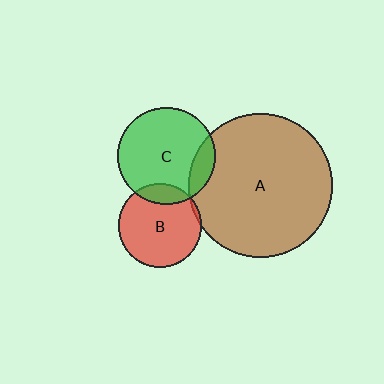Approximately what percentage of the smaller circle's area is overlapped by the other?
Approximately 5%.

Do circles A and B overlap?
Yes.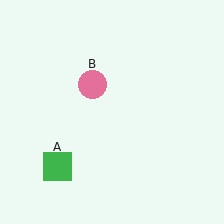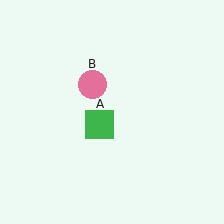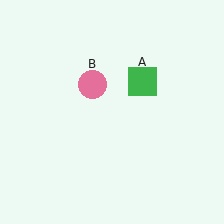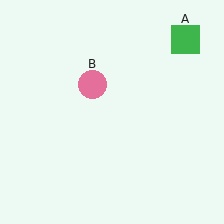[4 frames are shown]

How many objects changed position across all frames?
1 object changed position: green square (object A).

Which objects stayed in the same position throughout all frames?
Pink circle (object B) remained stationary.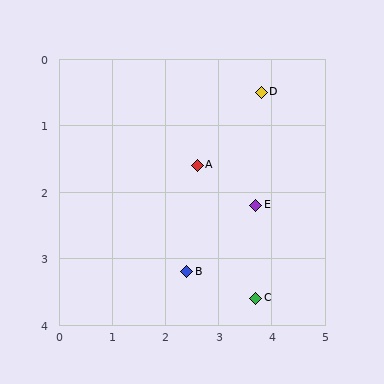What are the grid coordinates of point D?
Point D is at approximately (3.8, 0.5).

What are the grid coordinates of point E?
Point E is at approximately (3.7, 2.2).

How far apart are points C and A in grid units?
Points C and A are about 2.3 grid units apart.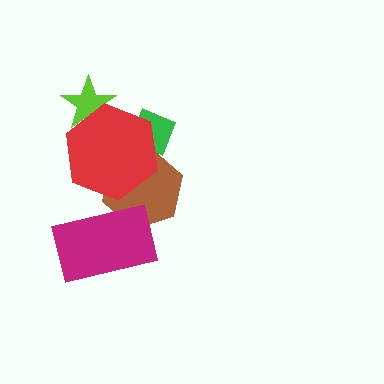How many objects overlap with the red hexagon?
3 objects overlap with the red hexagon.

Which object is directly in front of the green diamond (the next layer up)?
The brown hexagon is directly in front of the green diamond.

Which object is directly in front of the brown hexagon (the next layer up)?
The magenta rectangle is directly in front of the brown hexagon.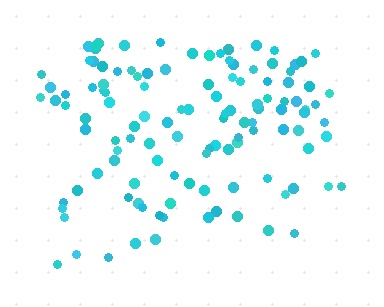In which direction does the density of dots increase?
From bottom to top, with the top side densest.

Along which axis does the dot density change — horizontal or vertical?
Vertical.